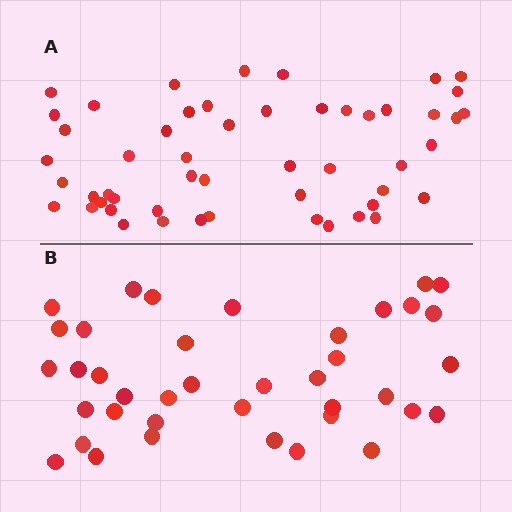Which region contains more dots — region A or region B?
Region A (the top region) has more dots.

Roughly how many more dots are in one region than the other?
Region A has approximately 15 more dots than region B.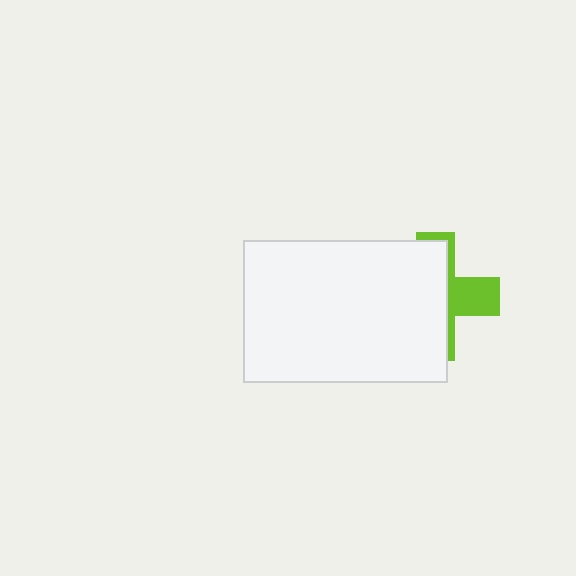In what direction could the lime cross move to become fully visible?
The lime cross could move right. That would shift it out from behind the white rectangle entirely.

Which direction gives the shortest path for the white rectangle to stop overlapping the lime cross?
Moving left gives the shortest separation.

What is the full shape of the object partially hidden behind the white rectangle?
The partially hidden object is a lime cross.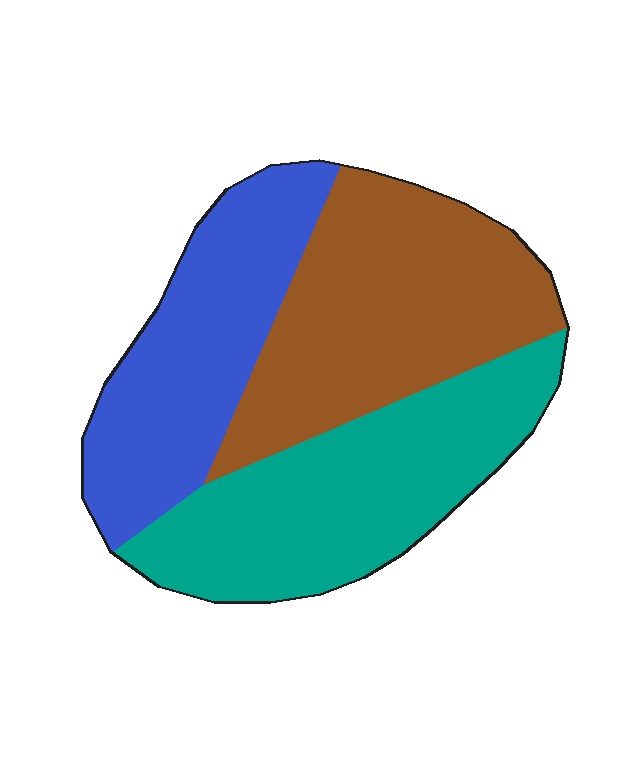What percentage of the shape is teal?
Teal takes up about one third (1/3) of the shape.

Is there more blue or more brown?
Brown.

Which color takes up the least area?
Blue, at roughly 30%.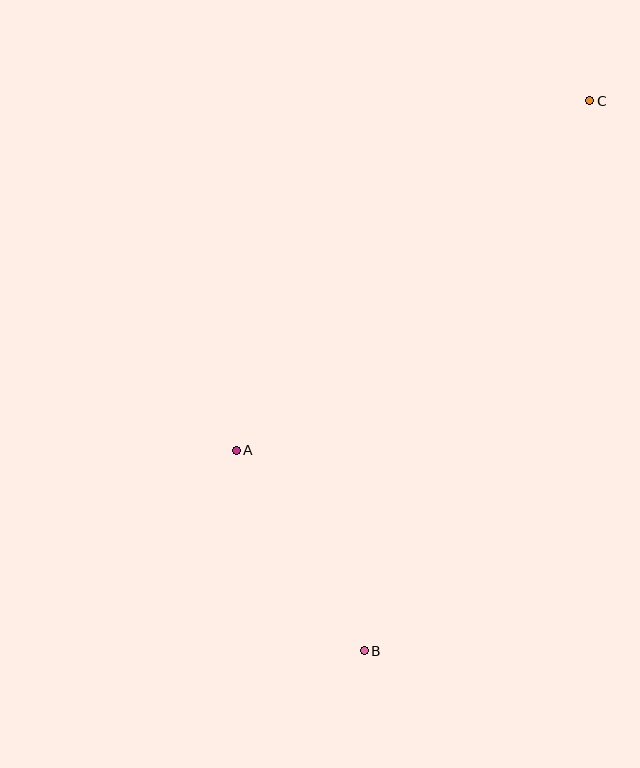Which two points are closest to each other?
Points A and B are closest to each other.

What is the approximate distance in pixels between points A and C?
The distance between A and C is approximately 497 pixels.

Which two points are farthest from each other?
Points B and C are farthest from each other.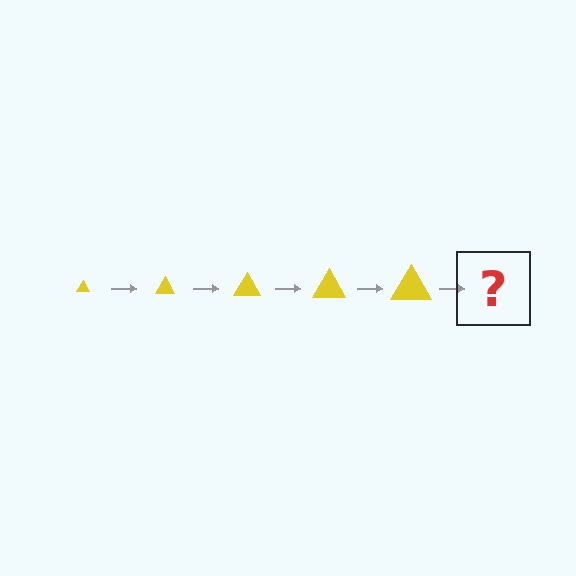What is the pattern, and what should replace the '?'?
The pattern is that the triangle gets progressively larger each step. The '?' should be a yellow triangle, larger than the previous one.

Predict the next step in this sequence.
The next step is a yellow triangle, larger than the previous one.